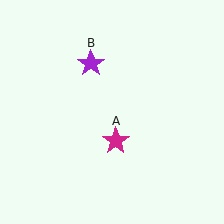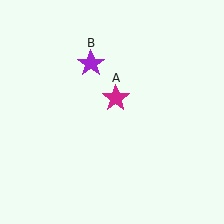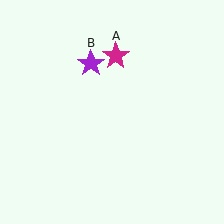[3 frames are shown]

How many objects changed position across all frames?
1 object changed position: magenta star (object A).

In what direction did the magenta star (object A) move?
The magenta star (object A) moved up.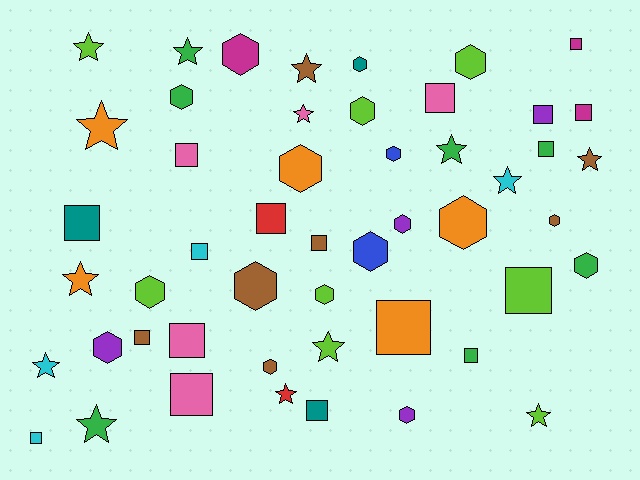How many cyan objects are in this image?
There are 4 cyan objects.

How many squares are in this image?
There are 18 squares.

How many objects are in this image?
There are 50 objects.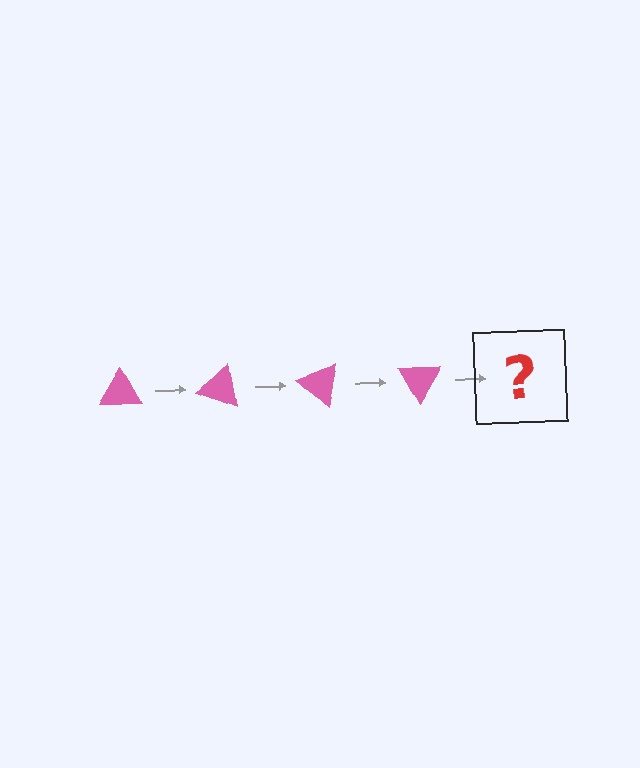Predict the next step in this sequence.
The next step is a pink triangle rotated 80 degrees.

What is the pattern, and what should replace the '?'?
The pattern is that the triangle rotates 20 degrees each step. The '?' should be a pink triangle rotated 80 degrees.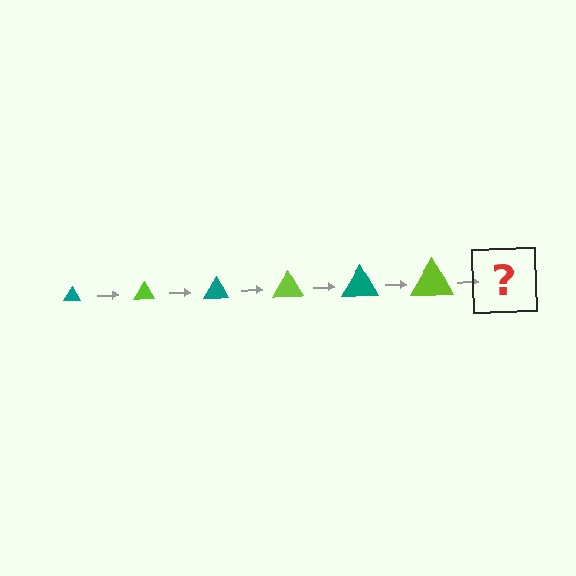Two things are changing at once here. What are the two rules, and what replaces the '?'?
The two rules are that the triangle grows larger each step and the color cycles through teal and lime. The '?' should be a teal triangle, larger than the previous one.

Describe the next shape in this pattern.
It should be a teal triangle, larger than the previous one.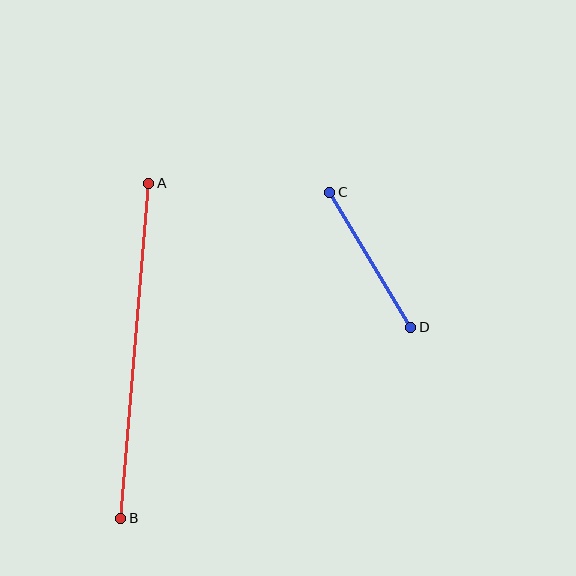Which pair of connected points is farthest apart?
Points A and B are farthest apart.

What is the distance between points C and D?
The distance is approximately 158 pixels.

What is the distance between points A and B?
The distance is approximately 336 pixels.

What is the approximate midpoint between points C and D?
The midpoint is at approximately (370, 260) pixels.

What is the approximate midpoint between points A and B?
The midpoint is at approximately (135, 351) pixels.